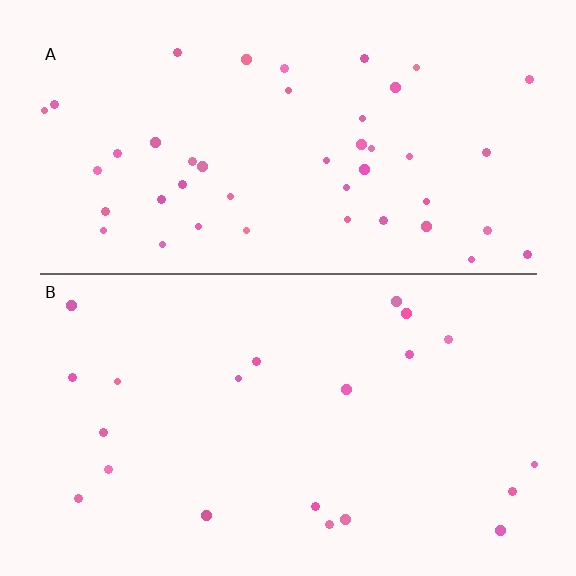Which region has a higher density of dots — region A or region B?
A (the top).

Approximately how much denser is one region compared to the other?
Approximately 2.1× — region A over region B.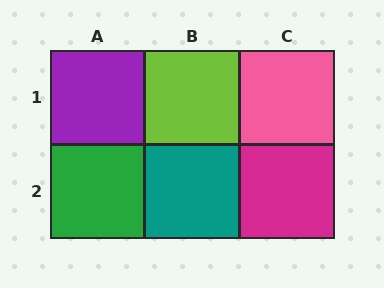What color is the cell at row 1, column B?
Lime.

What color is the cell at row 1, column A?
Purple.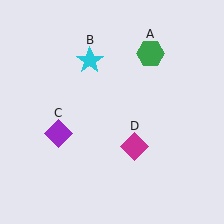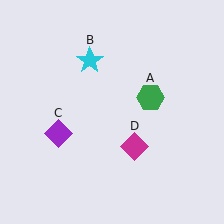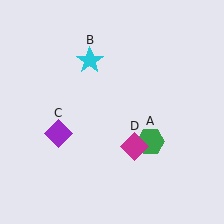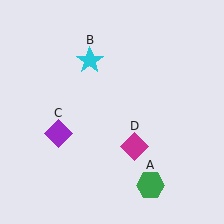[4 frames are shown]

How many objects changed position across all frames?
1 object changed position: green hexagon (object A).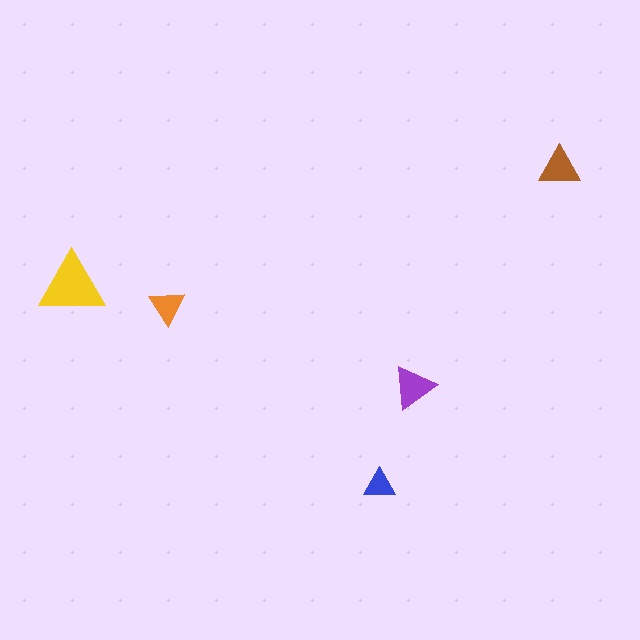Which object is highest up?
The brown triangle is topmost.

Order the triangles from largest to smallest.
the yellow one, the purple one, the brown one, the orange one, the blue one.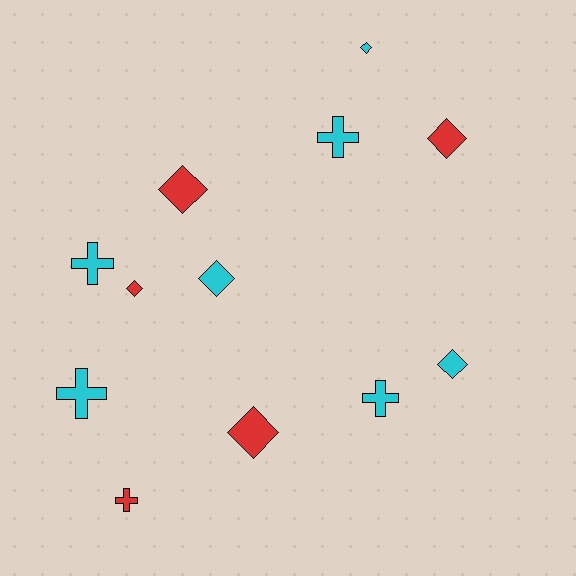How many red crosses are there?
There is 1 red cross.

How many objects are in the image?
There are 12 objects.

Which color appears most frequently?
Cyan, with 7 objects.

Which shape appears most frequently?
Diamond, with 7 objects.